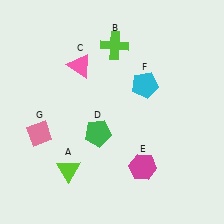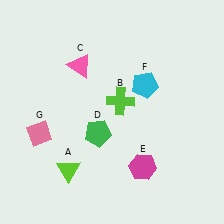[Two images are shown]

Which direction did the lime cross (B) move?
The lime cross (B) moved down.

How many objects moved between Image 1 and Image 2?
1 object moved between the two images.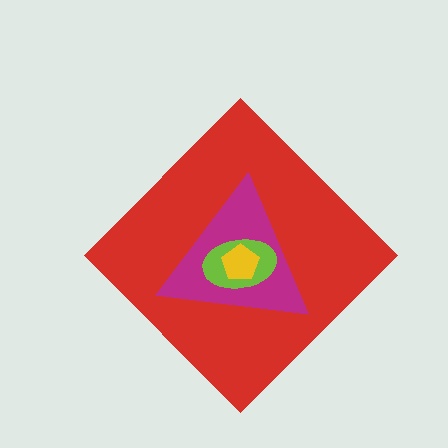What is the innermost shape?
The yellow pentagon.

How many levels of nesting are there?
4.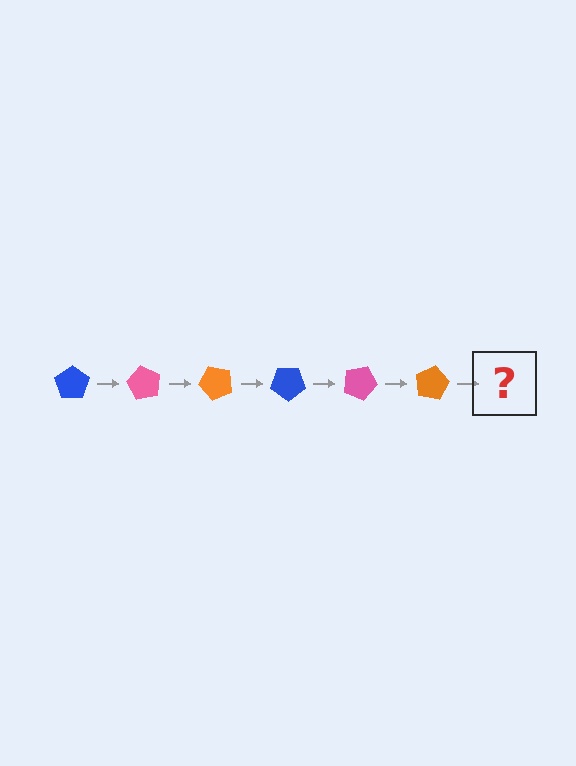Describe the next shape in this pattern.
It should be a blue pentagon, rotated 360 degrees from the start.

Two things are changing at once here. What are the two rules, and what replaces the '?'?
The two rules are that it rotates 60 degrees each step and the color cycles through blue, pink, and orange. The '?' should be a blue pentagon, rotated 360 degrees from the start.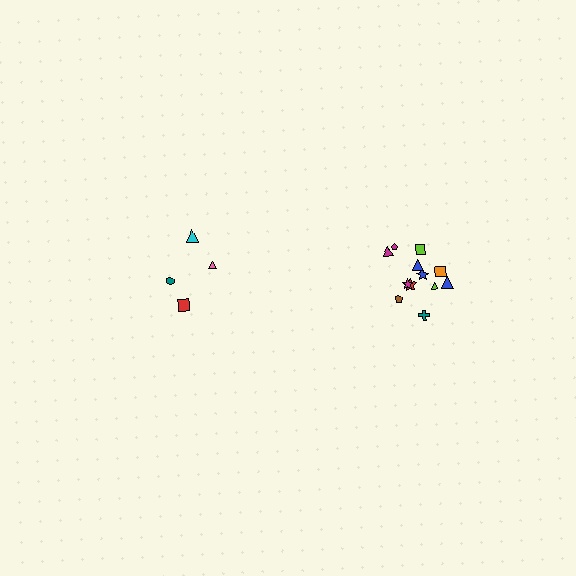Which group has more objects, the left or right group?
The right group.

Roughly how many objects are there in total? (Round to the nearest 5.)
Roughly 15 objects in total.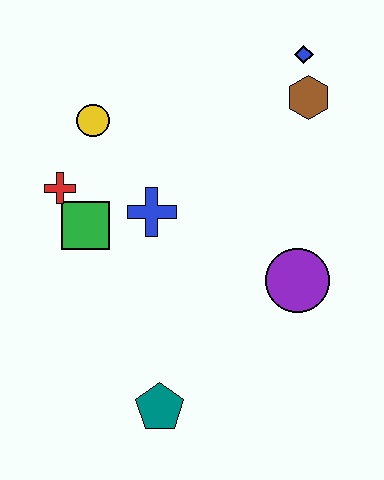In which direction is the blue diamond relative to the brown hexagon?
The blue diamond is above the brown hexagon.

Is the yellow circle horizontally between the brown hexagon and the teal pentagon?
No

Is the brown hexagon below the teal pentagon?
No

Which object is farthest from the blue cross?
The blue diamond is farthest from the blue cross.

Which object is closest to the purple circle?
The blue cross is closest to the purple circle.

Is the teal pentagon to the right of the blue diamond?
No